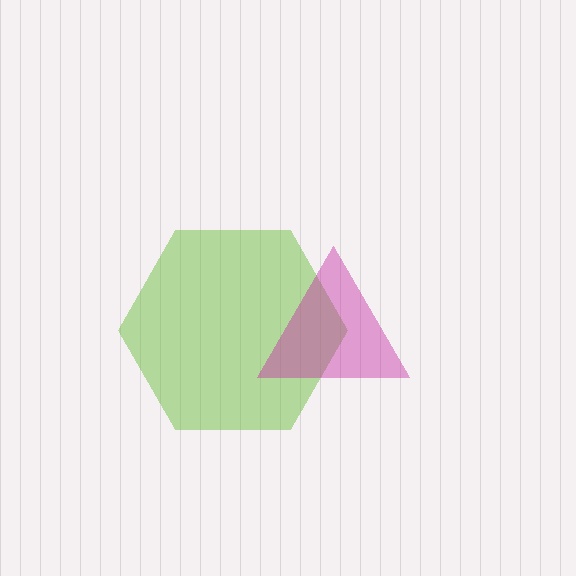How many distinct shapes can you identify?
There are 2 distinct shapes: a lime hexagon, a magenta triangle.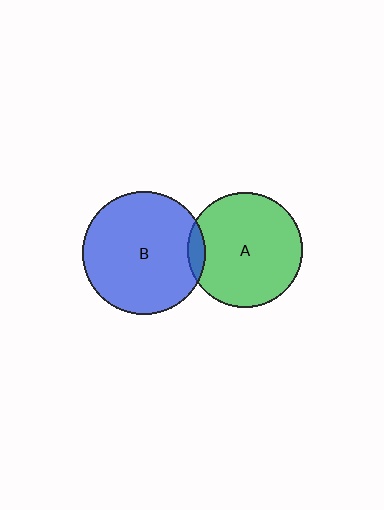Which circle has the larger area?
Circle B (blue).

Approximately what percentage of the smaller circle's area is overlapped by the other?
Approximately 5%.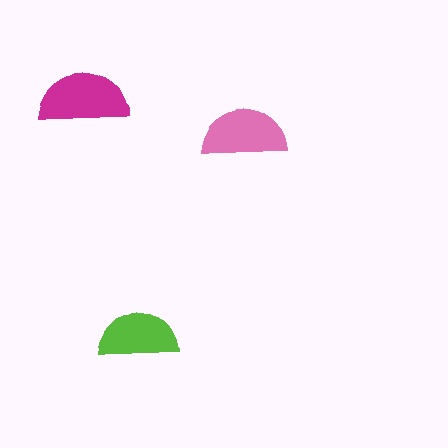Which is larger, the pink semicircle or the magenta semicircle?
The magenta one.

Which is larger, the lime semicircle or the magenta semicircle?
The magenta one.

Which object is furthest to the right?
The pink semicircle is rightmost.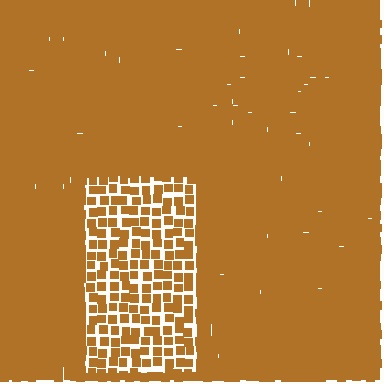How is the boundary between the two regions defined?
The boundary is defined by a change in element density (approximately 2.4x ratio). All elements are the same color, size, and shape.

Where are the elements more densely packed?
The elements are more densely packed outside the rectangle boundary.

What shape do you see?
I see a rectangle.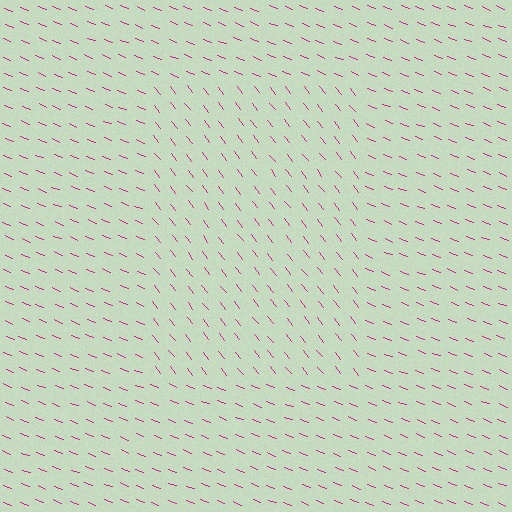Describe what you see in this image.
The image is filled with small magenta line segments. A rectangle region in the image has lines oriented differently from the surrounding lines, creating a visible texture boundary.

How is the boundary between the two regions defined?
The boundary is defined purely by a change in line orientation (approximately 31 degrees difference). All lines are the same color and thickness.